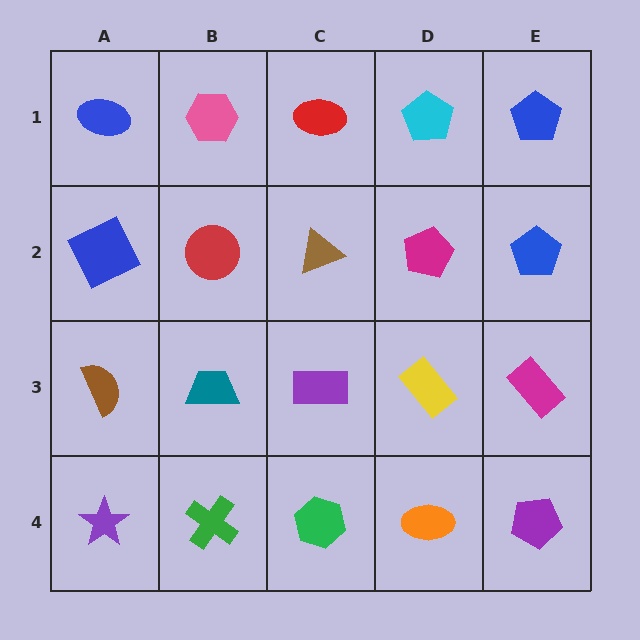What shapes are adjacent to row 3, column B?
A red circle (row 2, column B), a green cross (row 4, column B), a brown semicircle (row 3, column A), a purple rectangle (row 3, column C).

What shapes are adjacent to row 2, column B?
A pink hexagon (row 1, column B), a teal trapezoid (row 3, column B), a blue square (row 2, column A), a brown triangle (row 2, column C).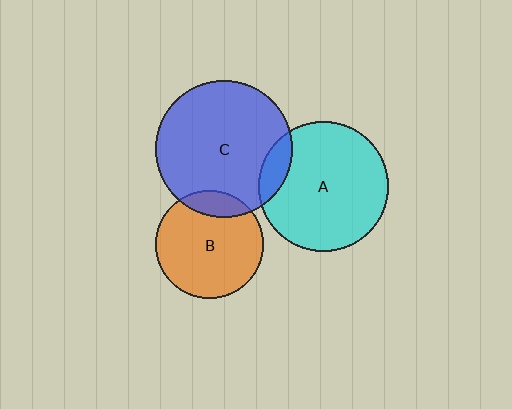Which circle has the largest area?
Circle C (blue).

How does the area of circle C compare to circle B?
Approximately 1.6 times.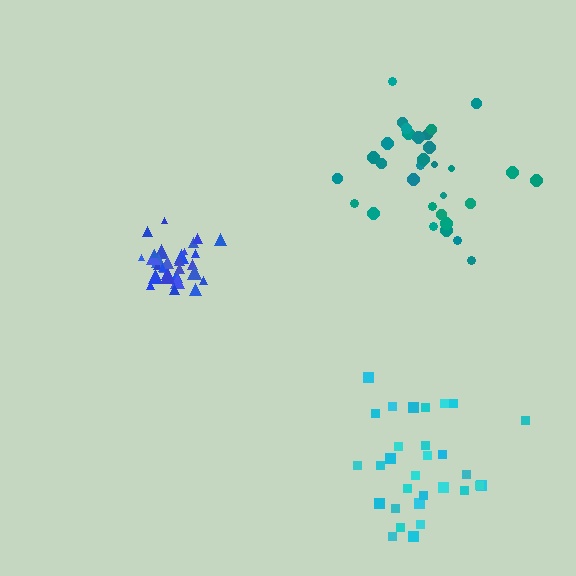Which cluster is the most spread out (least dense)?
Teal.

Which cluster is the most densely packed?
Blue.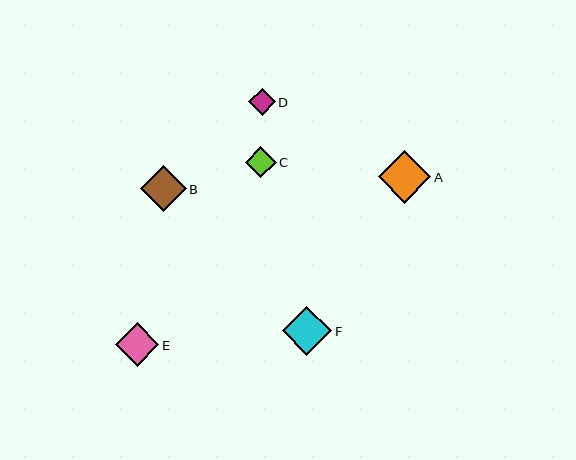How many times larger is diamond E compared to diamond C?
Diamond E is approximately 1.4 times the size of diamond C.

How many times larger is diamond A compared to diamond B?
Diamond A is approximately 1.1 times the size of diamond B.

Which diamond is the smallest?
Diamond D is the smallest with a size of approximately 26 pixels.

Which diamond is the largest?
Diamond A is the largest with a size of approximately 52 pixels.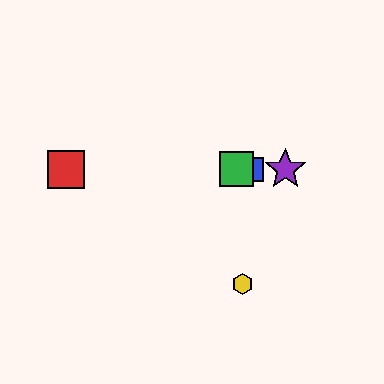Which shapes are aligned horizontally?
The red square, the blue square, the green square, the purple star are aligned horizontally.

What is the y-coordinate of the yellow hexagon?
The yellow hexagon is at y≈284.